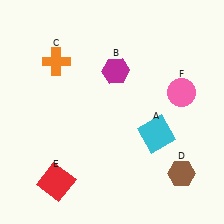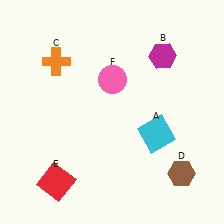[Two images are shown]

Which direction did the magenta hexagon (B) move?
The magenta hexagon (B) moved right.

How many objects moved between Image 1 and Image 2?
2 objects moved between the two images.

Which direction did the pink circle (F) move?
The pink circle (F) moved left.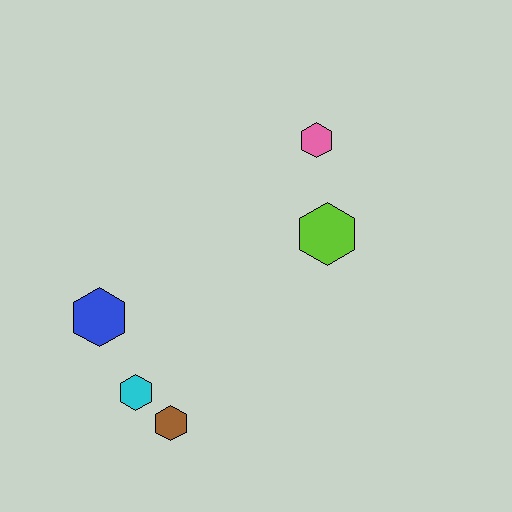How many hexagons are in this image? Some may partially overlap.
There are 5 hexagons.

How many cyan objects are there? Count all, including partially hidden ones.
There is 1 cyan object.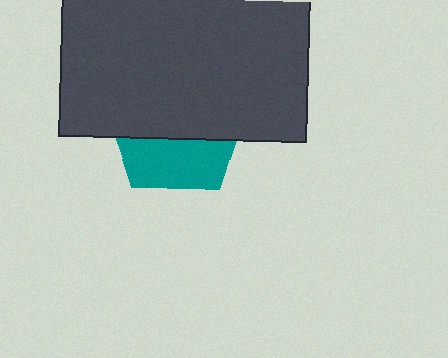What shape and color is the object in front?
The object in front is a dark gray rectangle.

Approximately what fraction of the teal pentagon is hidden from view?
Roughly 63% of the teal pentagon is hidden behind the dark gray rectangle.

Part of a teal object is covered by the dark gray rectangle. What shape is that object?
It is a pentagon.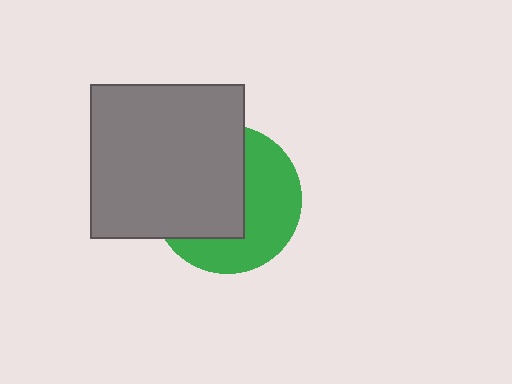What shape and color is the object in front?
The object in front is a gray square.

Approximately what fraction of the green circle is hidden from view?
Roughly 53% of the green circle is hidden behind the gray square.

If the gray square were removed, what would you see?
You would see the complete green circle.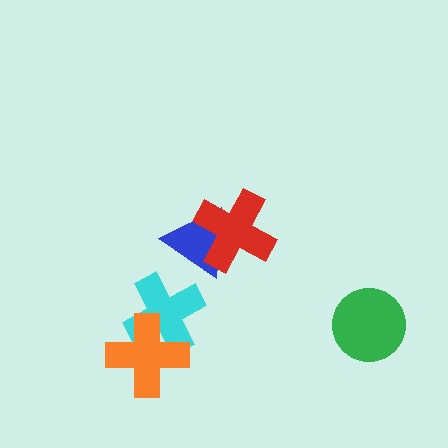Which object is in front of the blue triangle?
The red cross is in front of the blue triangle.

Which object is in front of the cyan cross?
The orange cross is in front of the cyan cross.